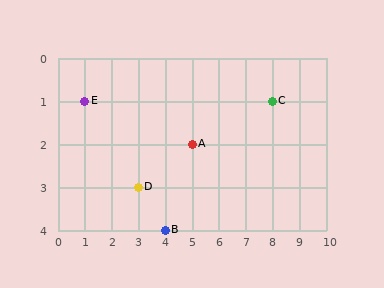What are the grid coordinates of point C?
Point C is at grid coordinates (8, 1).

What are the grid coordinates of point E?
Point E is at grid coordinates (1, 1).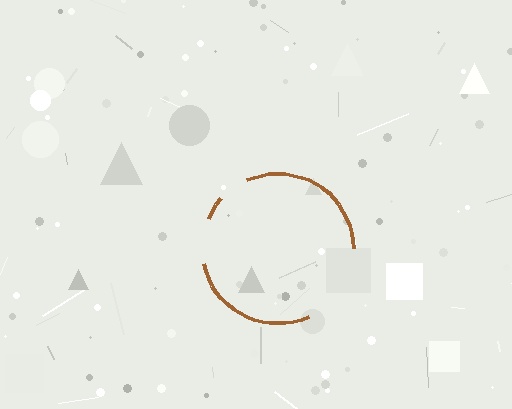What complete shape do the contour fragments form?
The contour fragments form a circle.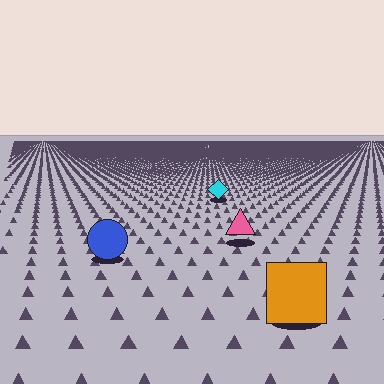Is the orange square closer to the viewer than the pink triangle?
Yes. The orange square is closer — you can tell from the texture gradient: the ground texture is coarser near it.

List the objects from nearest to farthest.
From nearest to farthest: the orange square, the blue circle, the pink triangle, the cyan diamond.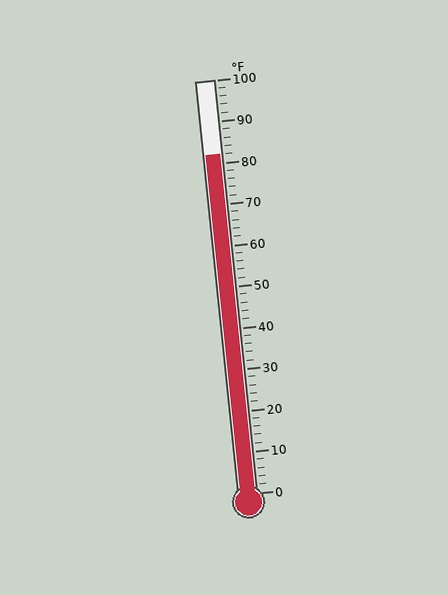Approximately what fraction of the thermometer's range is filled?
The thermometer is filled to approximately 80% of its range.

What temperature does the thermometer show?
The thermometer shows approximately 82°F.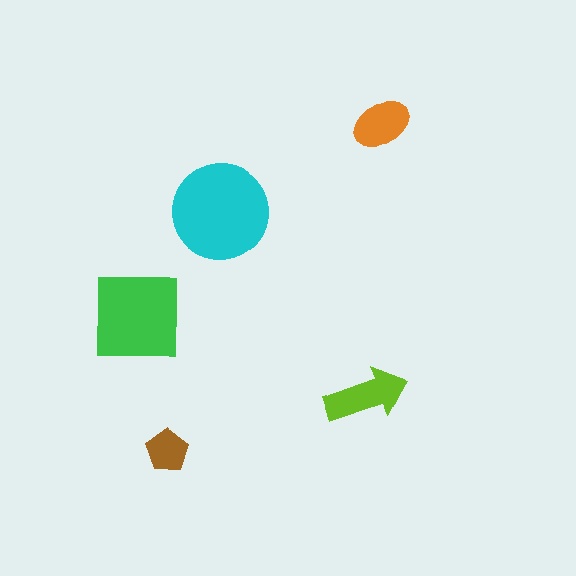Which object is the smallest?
The brown pentagon.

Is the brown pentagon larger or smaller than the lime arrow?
Smaller.